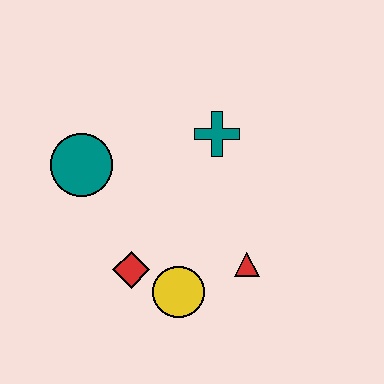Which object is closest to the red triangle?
The yellow circle is closest to the red triangle.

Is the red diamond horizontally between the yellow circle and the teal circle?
Yes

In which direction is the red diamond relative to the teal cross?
The red diamond is below the teal cross.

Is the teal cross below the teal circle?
No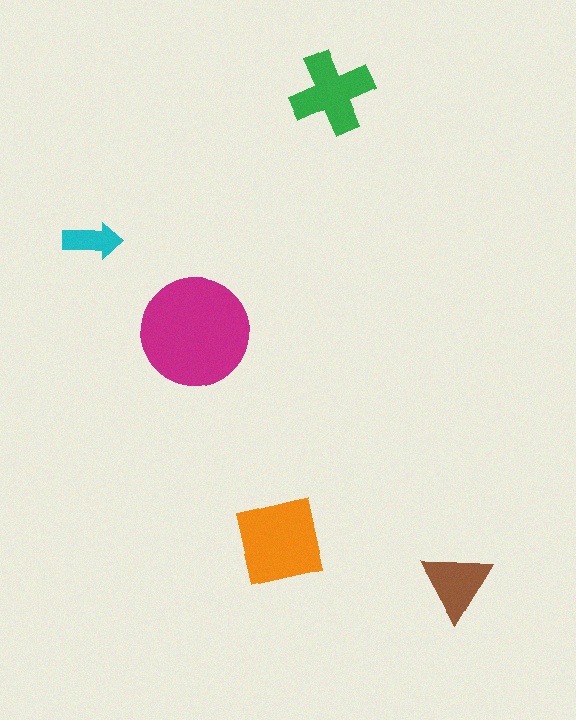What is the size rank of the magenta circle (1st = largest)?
1st.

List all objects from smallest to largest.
The cyan arrow, the brown triangle, the green cross, the orange square, the magenta circle.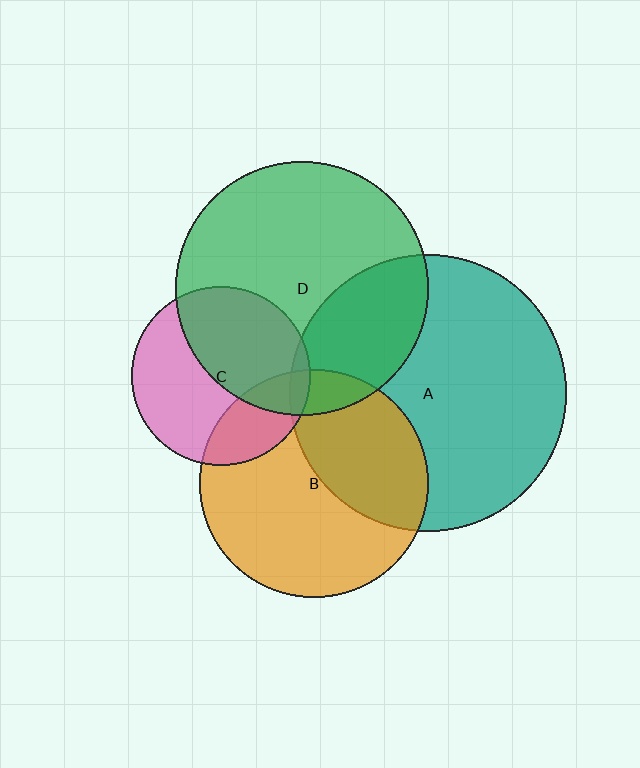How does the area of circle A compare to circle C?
Approximately 2.4 times.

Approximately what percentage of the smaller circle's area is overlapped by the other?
Approximately 45%.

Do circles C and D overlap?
Yes.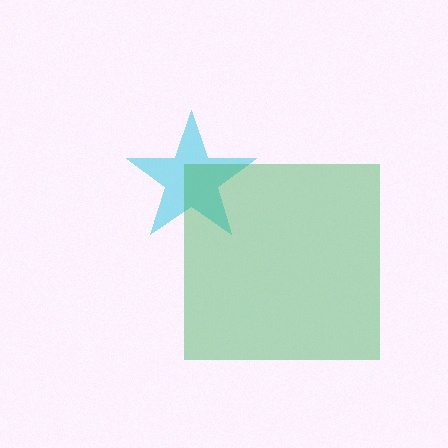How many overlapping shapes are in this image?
There are 2 overlapping shapes in the image.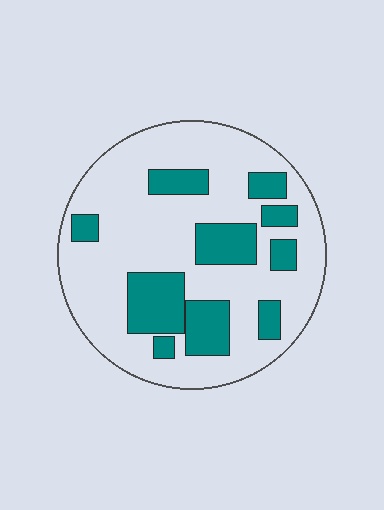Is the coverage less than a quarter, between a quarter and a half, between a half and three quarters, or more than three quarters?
Between a quarter and a half.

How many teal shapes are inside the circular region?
10.